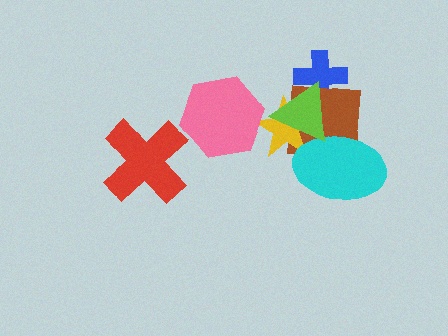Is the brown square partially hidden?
Yes, it is partially covered by another shape.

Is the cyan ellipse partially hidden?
Yes, it is partially covered by another shape.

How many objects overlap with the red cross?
0 objects overlap with the red cross.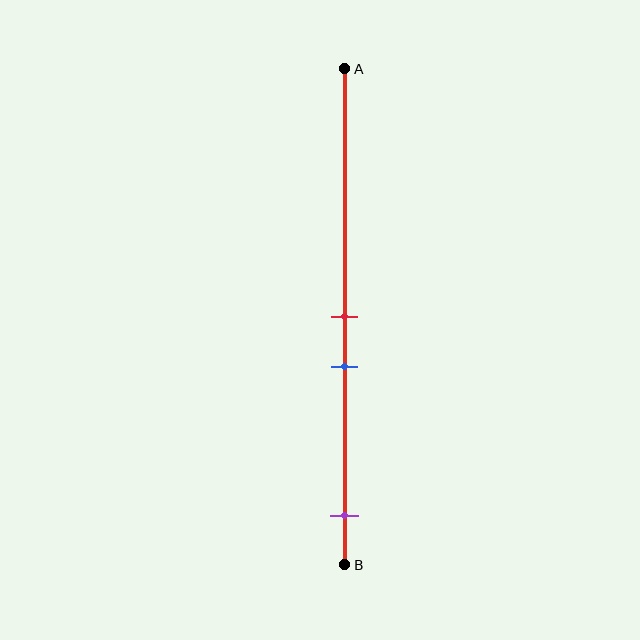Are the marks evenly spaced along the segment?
No, the marks are not evenly spaced.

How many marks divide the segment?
There are 3 marks dividing the segment.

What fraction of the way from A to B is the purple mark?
The purple mark is approximately 90% (0.9) of the way from A to B.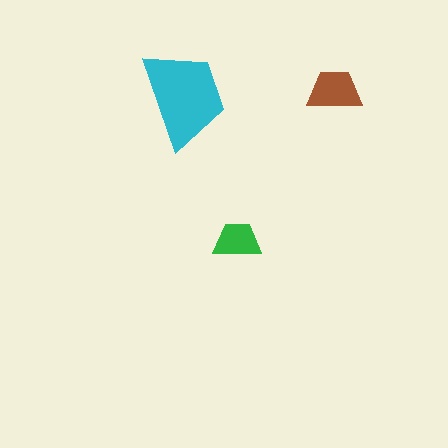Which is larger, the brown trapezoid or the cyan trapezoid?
The cyan one.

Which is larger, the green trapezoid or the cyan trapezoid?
The cyan one.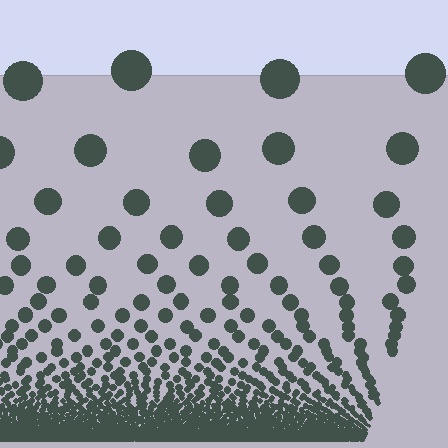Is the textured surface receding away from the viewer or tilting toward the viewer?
The surface appears to tilt toward the viewer. Texture elements get larger and sparser toward the top.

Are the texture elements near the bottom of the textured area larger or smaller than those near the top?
Smaller. The gradient is inverted — elements near the bottom are smaller and denser.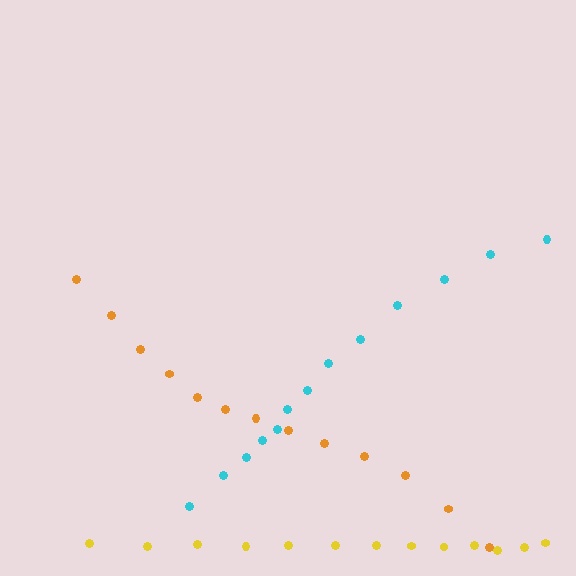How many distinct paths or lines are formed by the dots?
There are 3 distinct paths.